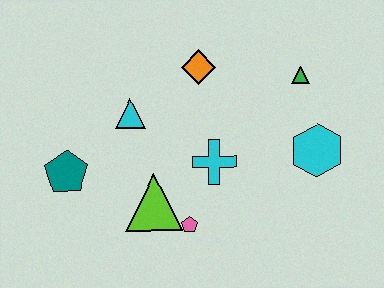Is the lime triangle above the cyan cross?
No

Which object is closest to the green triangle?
The cyan hexagon is closest to the green triangle.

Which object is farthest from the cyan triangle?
The cyan hexagon is farthest from the cyan triangle.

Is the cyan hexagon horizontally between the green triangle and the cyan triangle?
No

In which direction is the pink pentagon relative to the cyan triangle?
The pink pentagon is below the cyan triangle.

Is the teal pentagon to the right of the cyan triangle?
No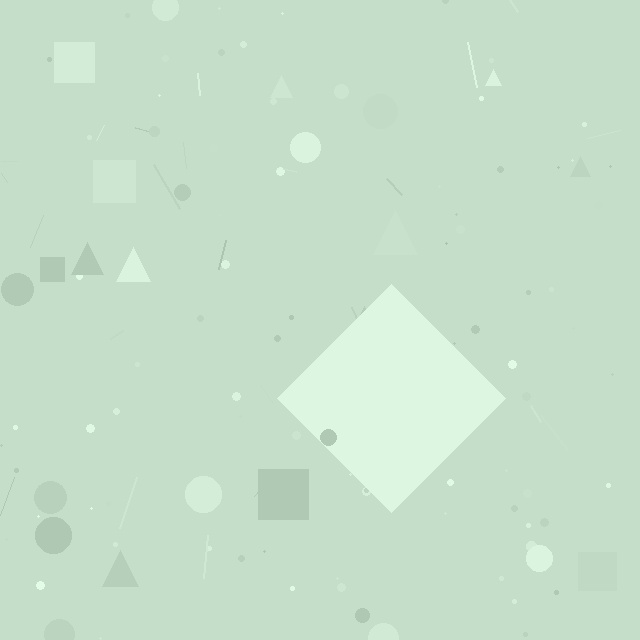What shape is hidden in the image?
A diamond is hidden in the image.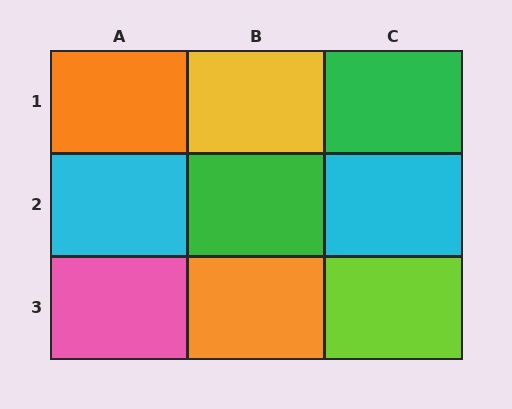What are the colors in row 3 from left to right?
Pink, orange, lime.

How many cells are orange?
2 cells are orange.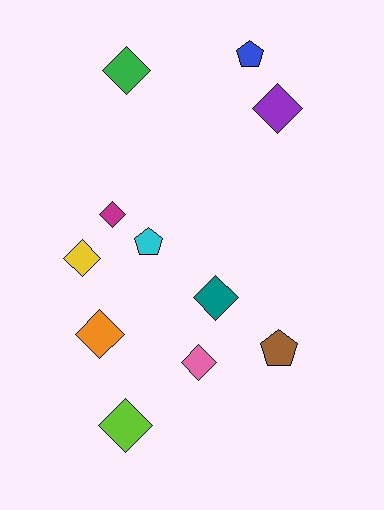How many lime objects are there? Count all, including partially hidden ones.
There is 1 lime object.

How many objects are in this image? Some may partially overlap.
There are 11 objects.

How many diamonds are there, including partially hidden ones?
There are 8 diamonds.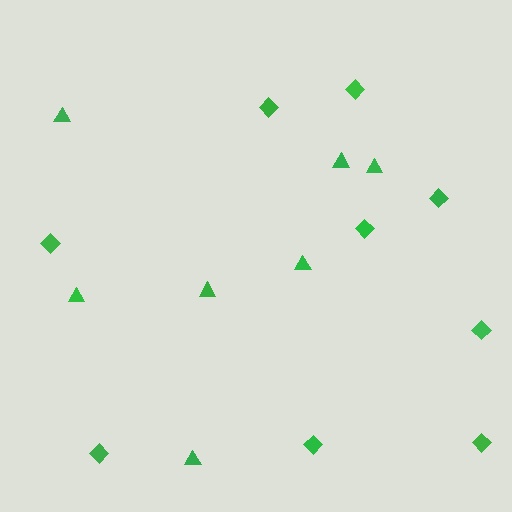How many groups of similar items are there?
There are 2 groups: one group of diamonds (9) and one group of triangles (7).